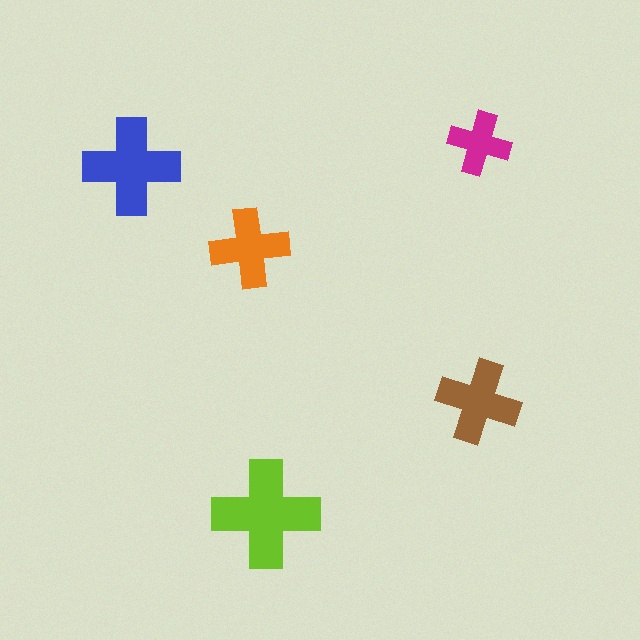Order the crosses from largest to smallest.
the lime one, the blue one, the brown one, the orange one, the magenta one.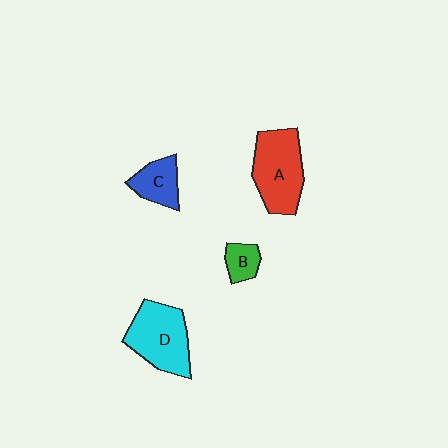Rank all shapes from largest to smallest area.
From largest to smallest: A (red), D (cyan), C (blue), B (green).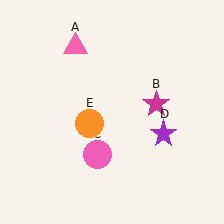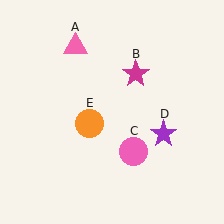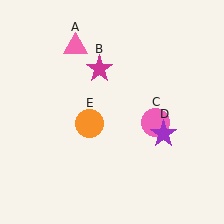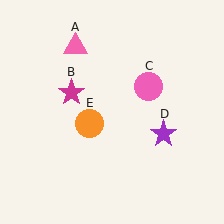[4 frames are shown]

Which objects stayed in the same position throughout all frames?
Pink triangle (object A) and purple star (object D) and orange circle (object E) remained stationary.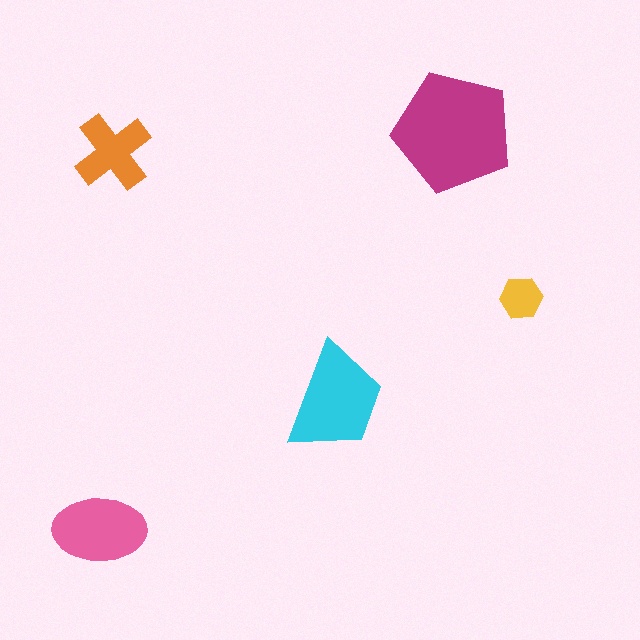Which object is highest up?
The magenta pentagon is topmost.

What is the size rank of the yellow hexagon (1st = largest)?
5th.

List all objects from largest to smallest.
The magenta pentagon, the cyan trapezoid, the pink ellipse, the orange cross, the yellow hexagon.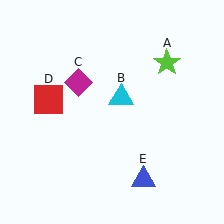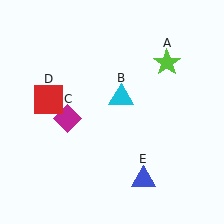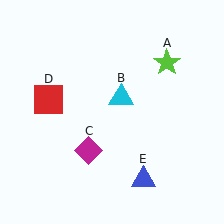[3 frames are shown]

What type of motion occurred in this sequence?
The magenta diamond (object C) rotated counterclockwise around the center of the scene.